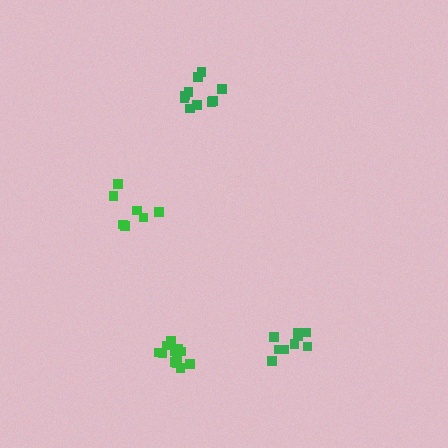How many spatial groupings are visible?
There are 4 spatial groupings.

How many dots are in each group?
Group 1: 9 dots, Group 2: 10 dots, Group 3: 13 dots, Group 4: 7 dots (39 total).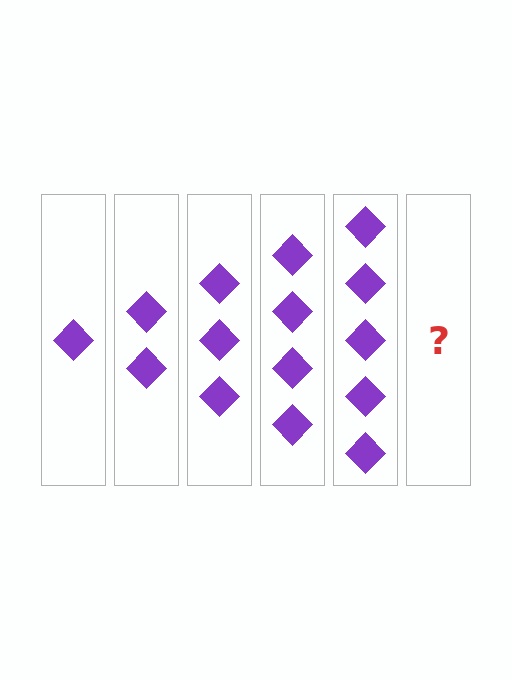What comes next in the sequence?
The next element should be 6 diamonds.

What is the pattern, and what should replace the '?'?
The pattern is that each step adds one more diamond. The '?' should be 6 diamonds.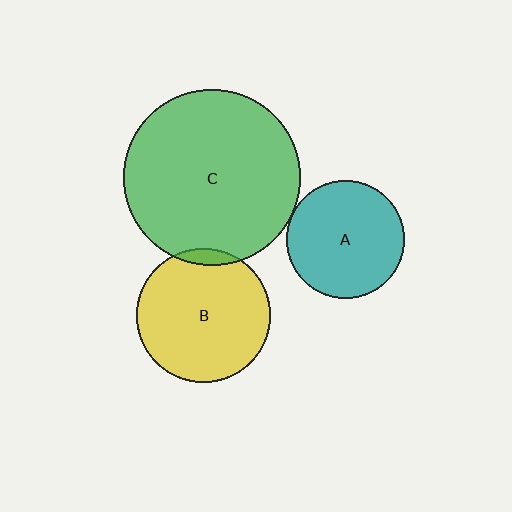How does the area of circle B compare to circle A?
Approximately 1.3 times.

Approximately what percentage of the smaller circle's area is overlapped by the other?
Approximately 5%.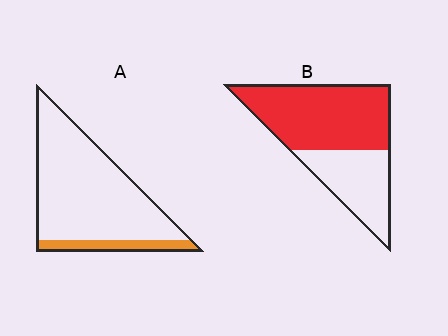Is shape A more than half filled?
No.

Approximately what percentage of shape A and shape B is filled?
A is approximately 15% and B is approximately 65%.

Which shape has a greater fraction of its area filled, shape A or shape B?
Shape B.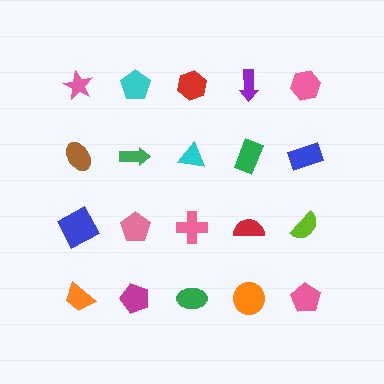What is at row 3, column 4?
A red semicircle.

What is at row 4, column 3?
A green ellipse.